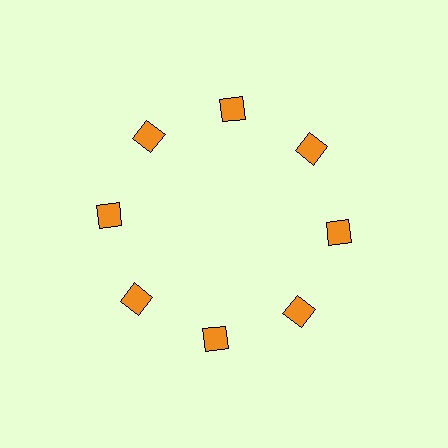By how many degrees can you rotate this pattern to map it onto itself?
The pattern maps onto itself every 45 degrees of rotation.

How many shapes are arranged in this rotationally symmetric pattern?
There are 8 shapes, arranged in 8 groups of 1.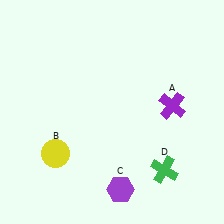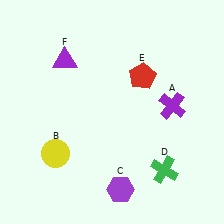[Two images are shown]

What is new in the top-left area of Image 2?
A purple triangle (F) was added in the top-left area of Image 2.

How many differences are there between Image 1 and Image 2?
There are 2 differences between the two images.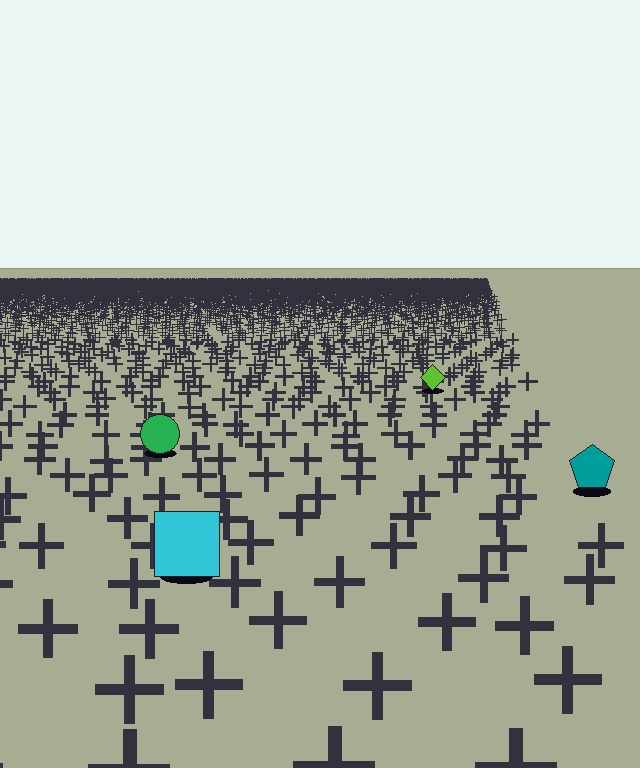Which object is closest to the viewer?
The cyan square is closest. The texture marks near it are larger and more spread out.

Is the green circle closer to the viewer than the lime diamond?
Yes. The green circle is closer — you can tell from the texture gradient: the ground texture is coarser near it.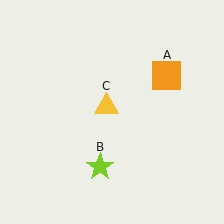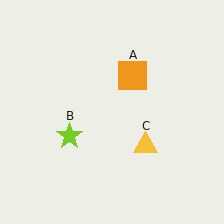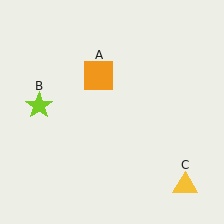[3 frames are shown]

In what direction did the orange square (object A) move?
The orange square (object A) moved left.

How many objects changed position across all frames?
3 objects changed position: orange square (object A), lime star (object B), yellow triangle (object C).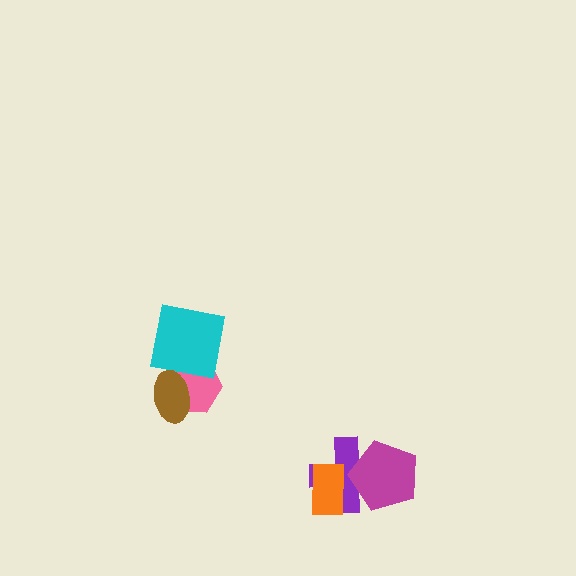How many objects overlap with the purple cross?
2 objects overlap with the purple cross.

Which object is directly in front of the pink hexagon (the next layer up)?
The cyan square is directly in front of the pink hexagon.